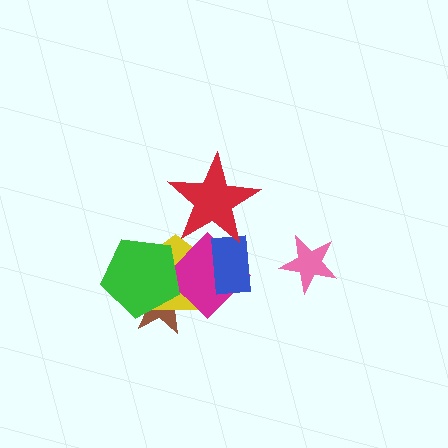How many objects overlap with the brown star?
3 objects overlap with the brown star.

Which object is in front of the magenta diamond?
The blue rectangle is in front of the magenta diamond.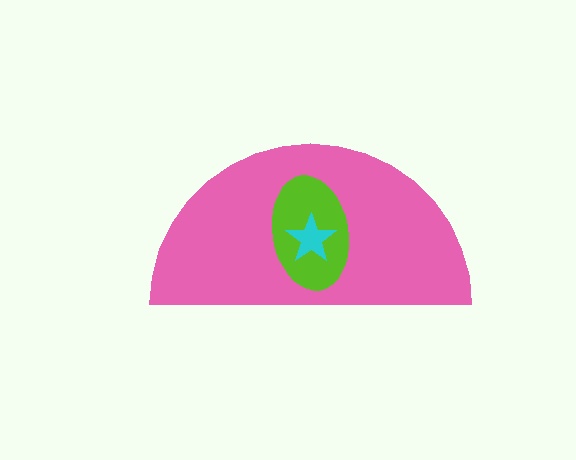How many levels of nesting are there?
3.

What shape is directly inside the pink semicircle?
The lime ellipse.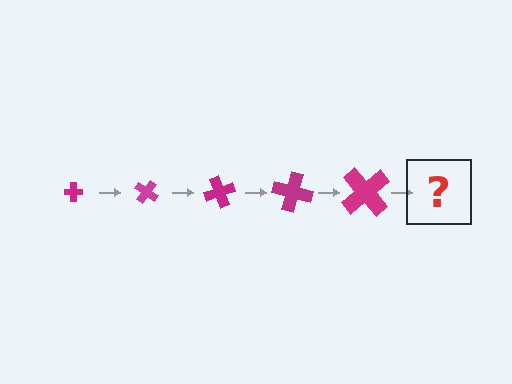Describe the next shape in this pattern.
It should be a cross, larger than the previous one and rotated 175 degrees from the start.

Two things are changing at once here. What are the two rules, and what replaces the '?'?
The two rules are that the cross grows larger each step and it rotates 35 degrees each step. The '?' should be a cross, larger than the previous one and rotated 175 degrees from the start.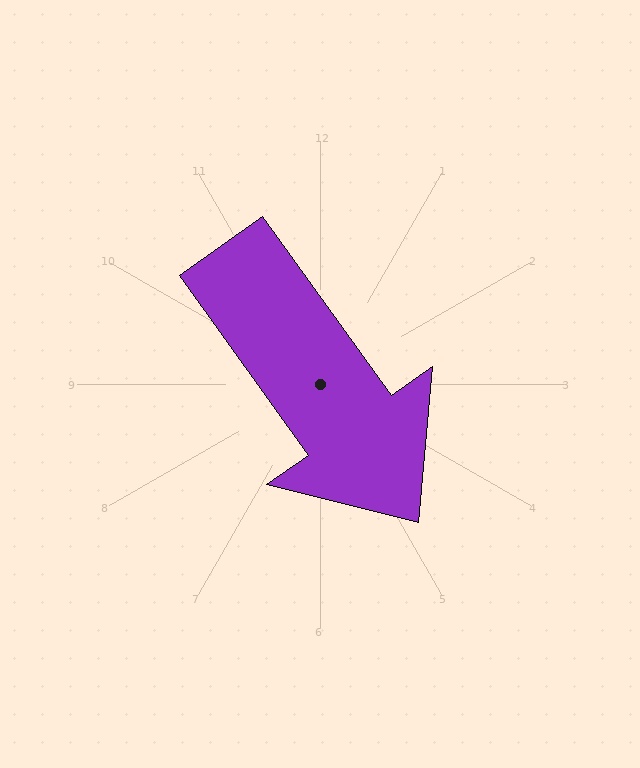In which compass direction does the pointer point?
Southeast.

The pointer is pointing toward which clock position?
Roughly 5 o'clock.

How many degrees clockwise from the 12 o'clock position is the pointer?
Approximately 145 degrees.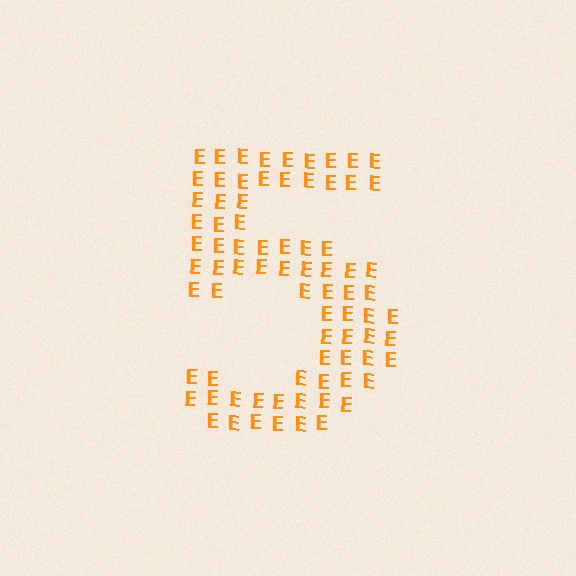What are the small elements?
The small elements are letter E's.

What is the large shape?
The large shape is the digit 5.